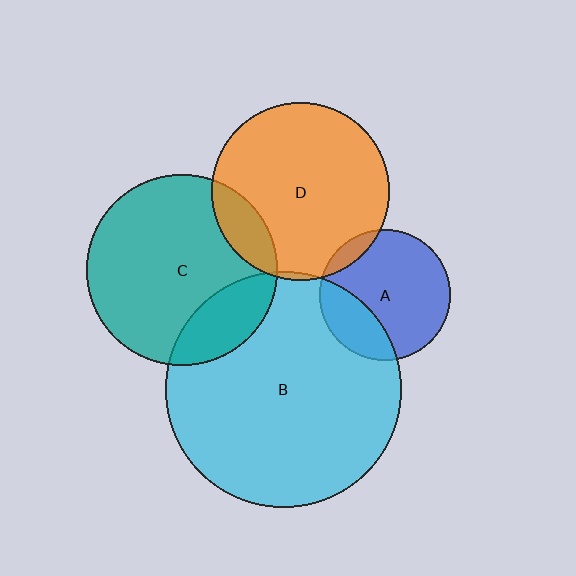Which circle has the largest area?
Circle B (cyan).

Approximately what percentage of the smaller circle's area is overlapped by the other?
Approximately 5%.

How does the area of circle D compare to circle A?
Approximately 1.8 times.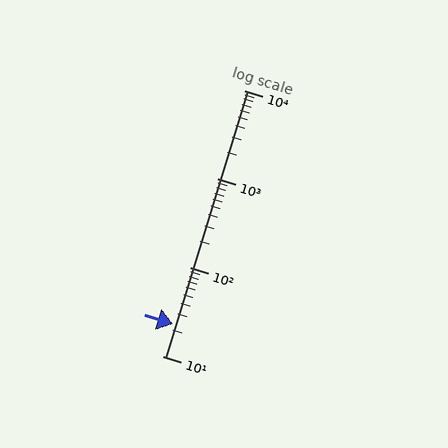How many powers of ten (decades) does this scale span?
The scale spans 3 decades, from 10 to 10000.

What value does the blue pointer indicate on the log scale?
The pointer indicates approximately 23.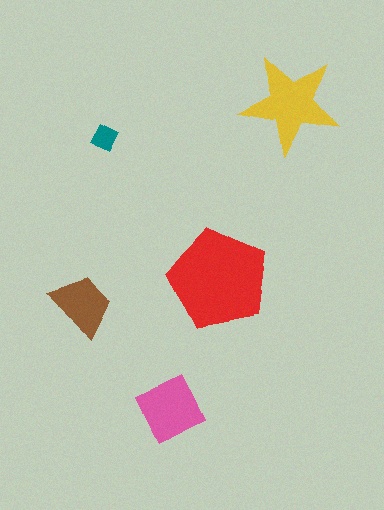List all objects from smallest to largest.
The teal diamond, the brown trapezoid, the pink square, the yellow star, the red pentagon.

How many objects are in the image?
There are 5 objects in the image.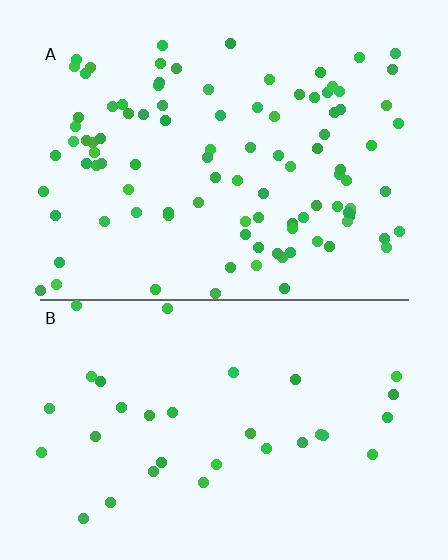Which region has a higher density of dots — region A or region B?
A (the top).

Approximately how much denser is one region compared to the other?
Approximately 3.1× — region A over region B.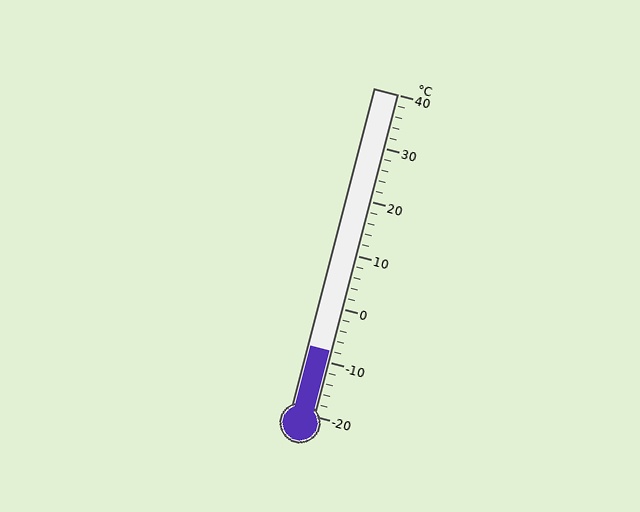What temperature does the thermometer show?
The thermometer shows approximately -8°C.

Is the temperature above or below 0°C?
The temperature is below 0°C.